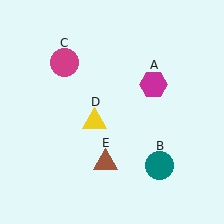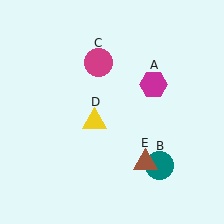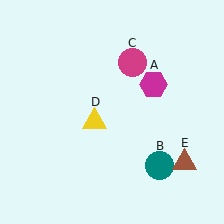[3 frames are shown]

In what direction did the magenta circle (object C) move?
The magenta circle (object C) moved right.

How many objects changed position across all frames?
2 objects changed position: magenta circle (object C), brown triangle (object E).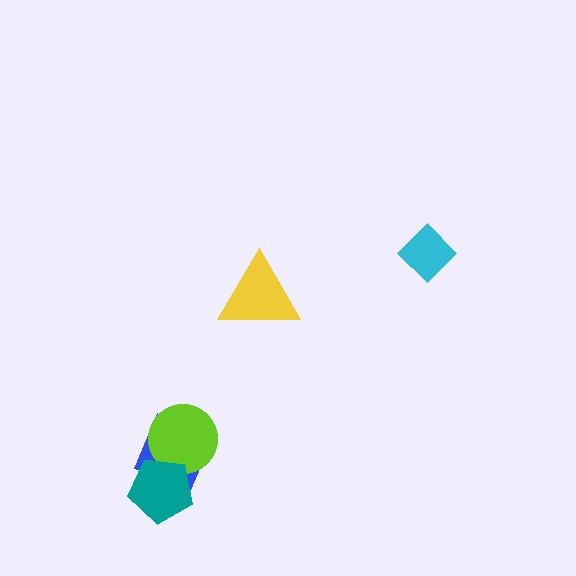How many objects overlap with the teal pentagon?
2 objects overlap with the teal pentagon.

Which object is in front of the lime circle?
The teal pentagon is in front of the lime circle.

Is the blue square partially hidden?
Yes, it is partially covered by another shape.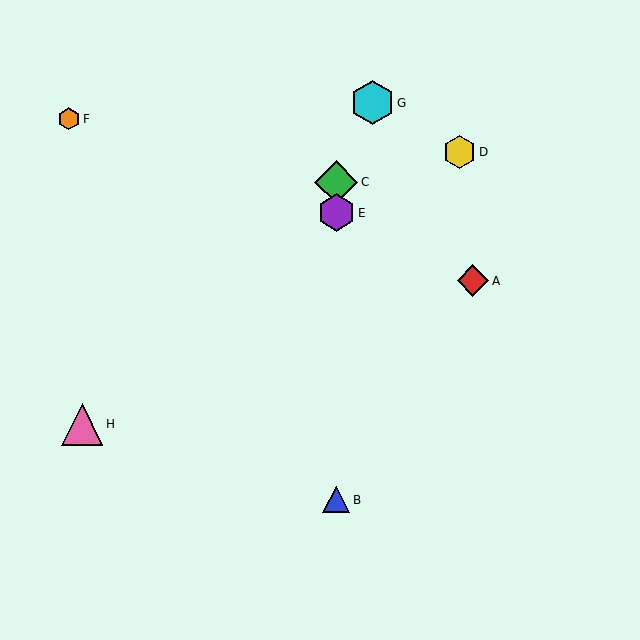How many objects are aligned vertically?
3 objects (B, C, E) are aligned vertically.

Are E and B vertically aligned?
Yes, both are at x≈336.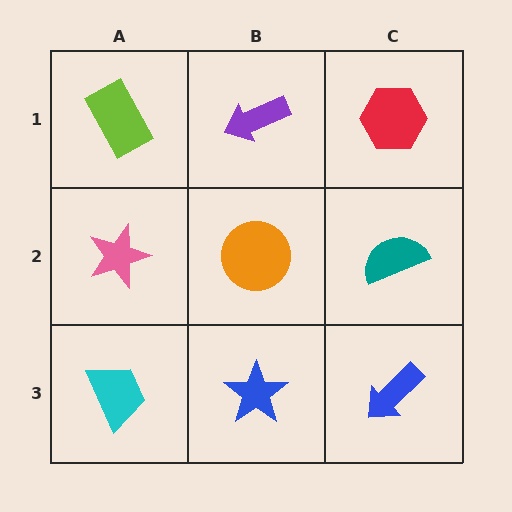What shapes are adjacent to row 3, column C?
A teal semicircle (row 2, column C), a blue star (row 3, column B).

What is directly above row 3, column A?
A pink star.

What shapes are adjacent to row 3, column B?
An orange circle (row 2, column B), a cyan trapezoid (row 3, column A), a blue arrow (row 3, column C).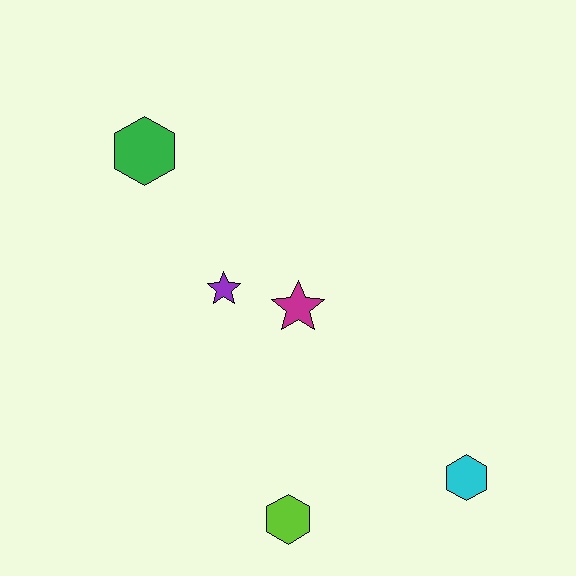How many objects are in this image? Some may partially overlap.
There are 5 objects.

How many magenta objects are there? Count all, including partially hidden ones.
There is 1 magenta object.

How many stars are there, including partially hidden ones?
There are 2 stars.